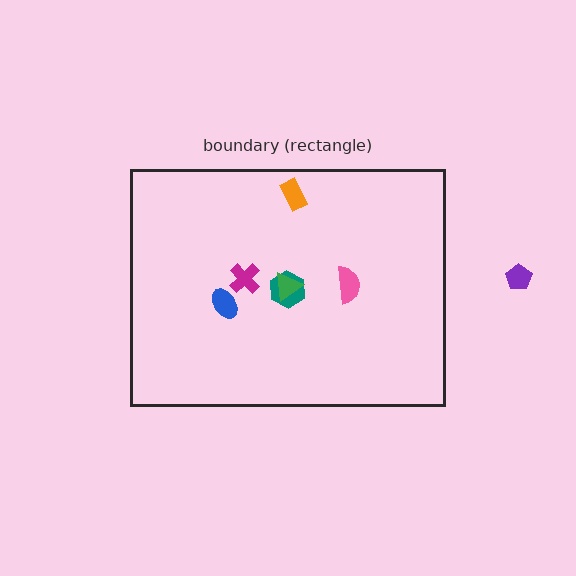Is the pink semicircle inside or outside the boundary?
Inside.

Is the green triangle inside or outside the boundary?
Inside.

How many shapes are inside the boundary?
6 inside, 1 outside.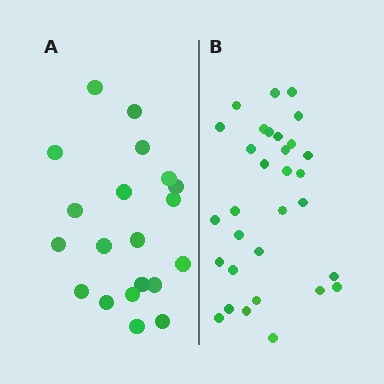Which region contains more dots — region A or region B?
Region B (the right region) has more dots.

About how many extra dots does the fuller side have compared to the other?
Region B has roughly 12 or so more dots than region A.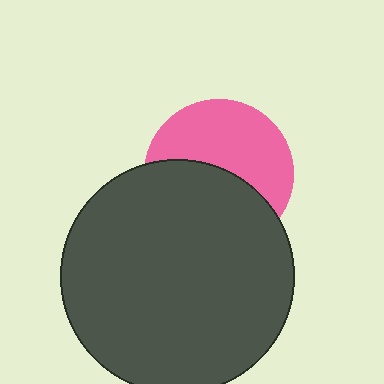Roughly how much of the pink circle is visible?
About half of it is visible (roughly 51%).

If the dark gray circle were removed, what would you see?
You would see the complete pink circle.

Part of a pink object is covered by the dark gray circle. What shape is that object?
It is a circle.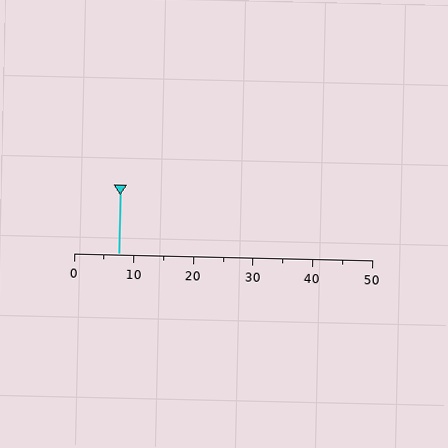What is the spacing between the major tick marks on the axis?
The major ticks are spaced 10 apart.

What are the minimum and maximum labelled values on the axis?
The axis runs from 0 to 50.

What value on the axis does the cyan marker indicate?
The marker indicates approximately 7.5.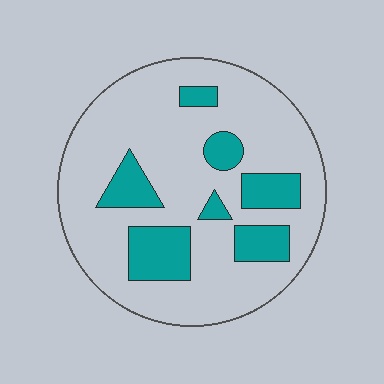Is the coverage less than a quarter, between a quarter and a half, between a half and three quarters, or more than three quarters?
Less than a quarter.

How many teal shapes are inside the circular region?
7.